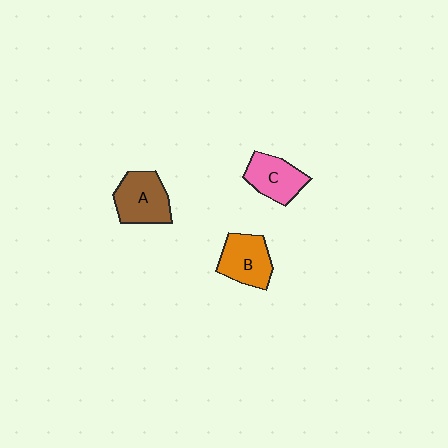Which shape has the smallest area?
Shape C (pink).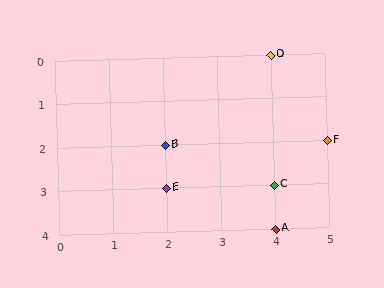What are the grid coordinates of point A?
Point A is at grid coordinates (4, 4).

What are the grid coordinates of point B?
Point B is at grid coordinates (2, 2).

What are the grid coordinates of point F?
Point F is at grid coordinates (5, 2).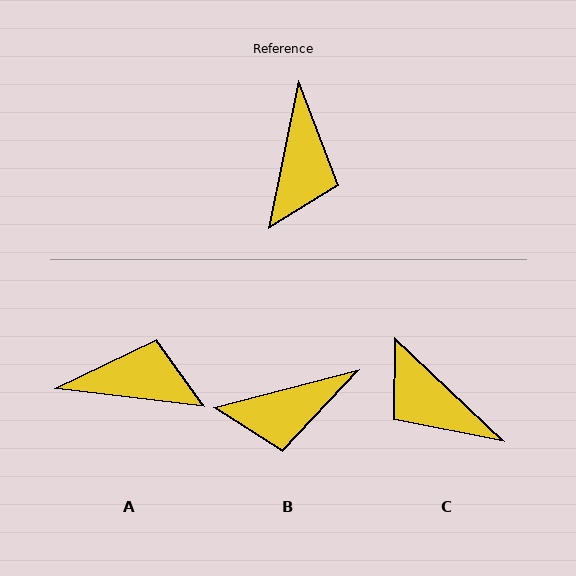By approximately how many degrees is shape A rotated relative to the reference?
Approximately 94 degrees counter-clockwise.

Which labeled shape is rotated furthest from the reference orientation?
C, about 122 degrees away.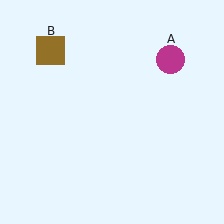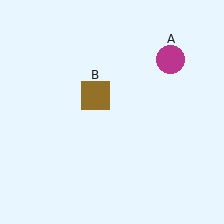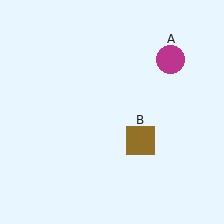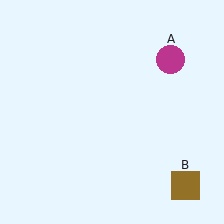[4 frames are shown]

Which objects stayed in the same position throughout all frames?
Magenta circle (object A) remained stationary.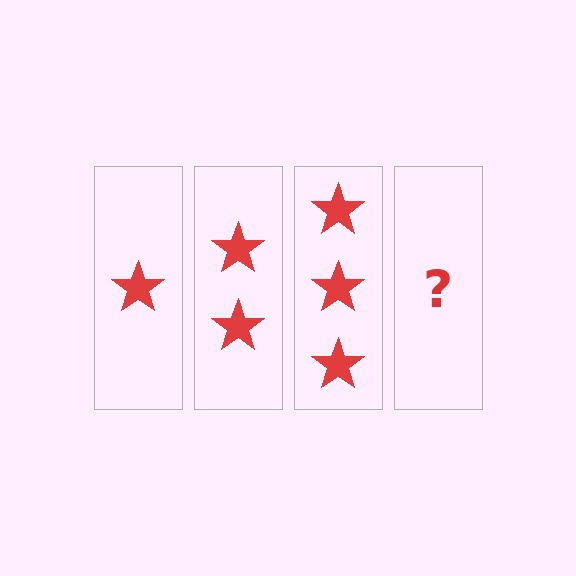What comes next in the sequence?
The next element should be 4 stars.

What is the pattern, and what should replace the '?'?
The pattern is that each step adds one more star. The '?' should be 4 stars.